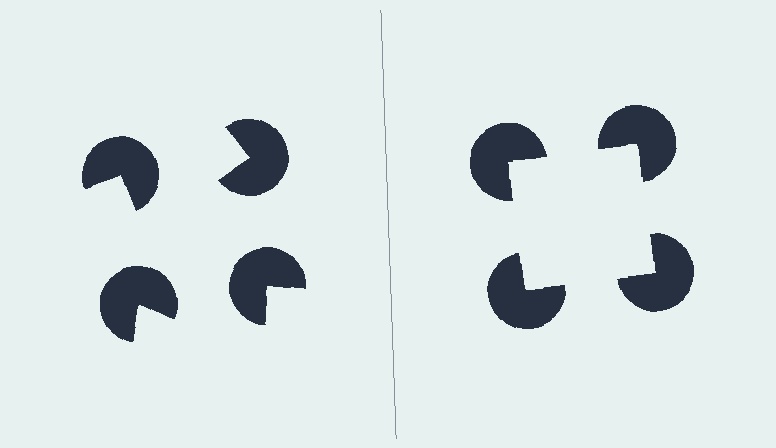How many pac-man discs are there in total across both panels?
8 — 4 on each side.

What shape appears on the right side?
An illusory square.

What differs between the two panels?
The pac-man discs are positioned identically on both sides; only the wedge orientations differ. On the right they align to a square; on the left they are misaligned.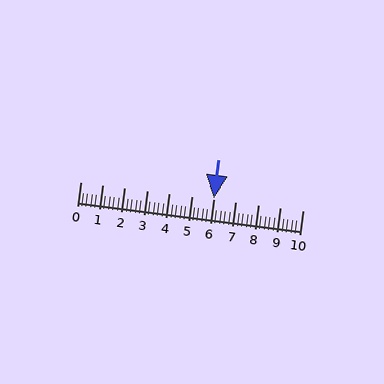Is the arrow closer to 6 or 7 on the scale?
The arrow is closer to 6.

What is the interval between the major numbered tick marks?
The major tick marks are spaced 1 units apart.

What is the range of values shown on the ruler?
The ruler shows values from 0 to 10.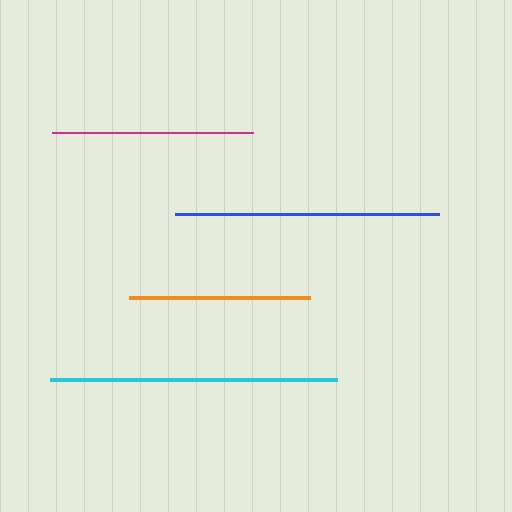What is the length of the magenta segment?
The magenta segment is approximately 201 pixels long.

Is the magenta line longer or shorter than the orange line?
The magenta line is longer than the orange line.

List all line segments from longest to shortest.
From longest to shortest: cyan, blue, magenta, orange.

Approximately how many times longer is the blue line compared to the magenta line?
The blue line is approximately 1.3 times the length of the magenta line.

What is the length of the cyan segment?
The cyan segment is approximately 287 pixels long.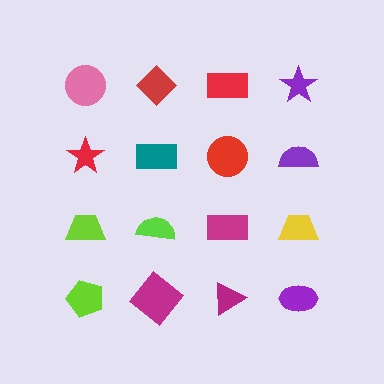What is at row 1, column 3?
A red rectangle.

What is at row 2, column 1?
A red star.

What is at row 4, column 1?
A lime pentagon.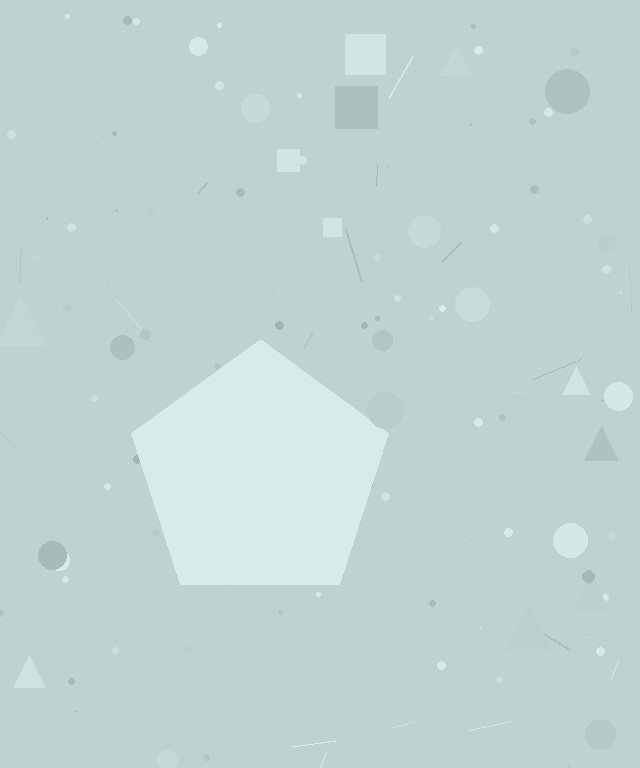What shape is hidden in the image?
A pentagon is hidden in the image.